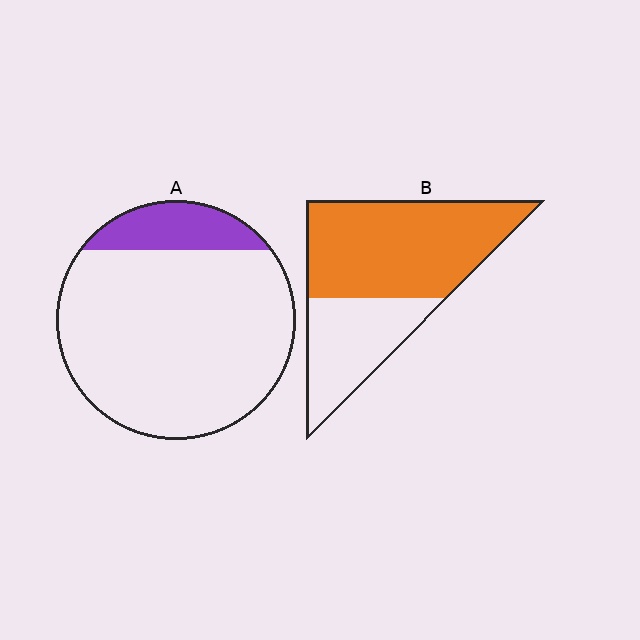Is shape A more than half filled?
No.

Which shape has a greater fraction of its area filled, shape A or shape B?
Shape B.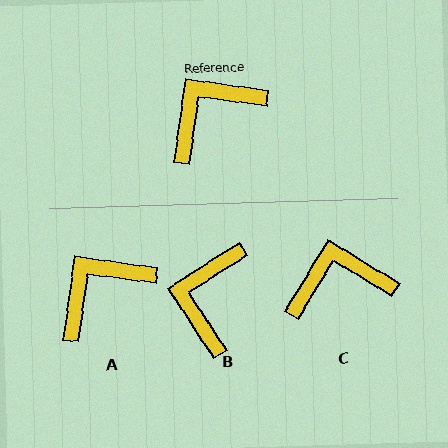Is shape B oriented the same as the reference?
No, it is off by about 41 degrees.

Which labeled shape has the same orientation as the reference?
A.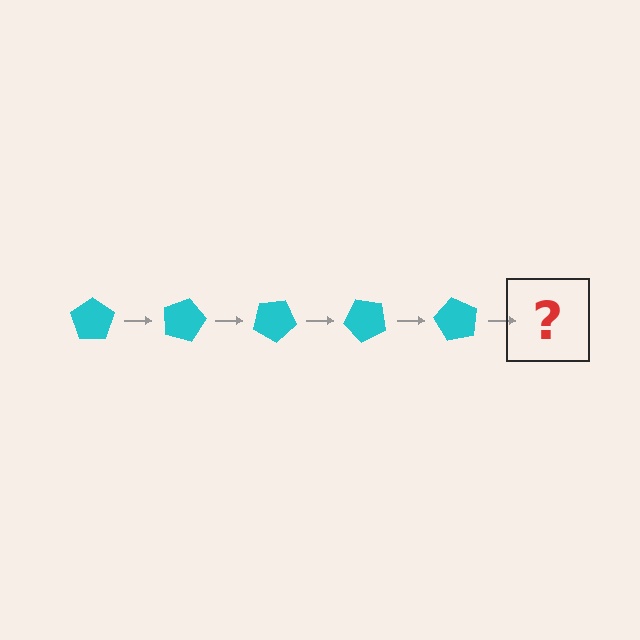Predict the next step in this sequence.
The next step is a cyan pentagon rotated 75 degrees.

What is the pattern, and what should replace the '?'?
The pattern is that the pentagon rotates 15 degrees each step. The '?' should be a cyan pentagon rotated 75 degrees.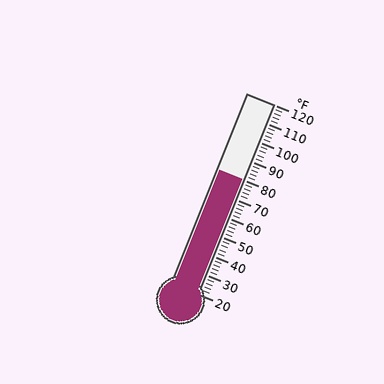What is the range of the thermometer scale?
The thermometer scale ranges from 20°F to 120°F.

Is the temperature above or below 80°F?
The temperature is at 80°F.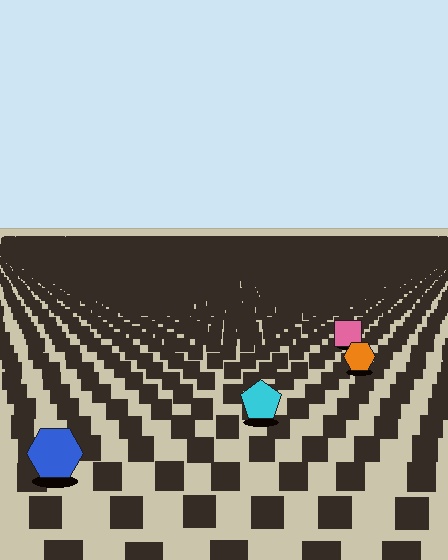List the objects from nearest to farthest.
From nearest to farthest: the blue hexagon, the cyan pentagon, the orange hexagon, the pink square.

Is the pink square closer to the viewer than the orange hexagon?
No. The orange hexagon is closer — you can tell from the texture gradient: the ground texture is coarser near it.